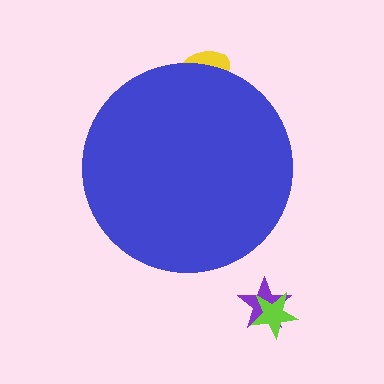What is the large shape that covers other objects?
A blue circle.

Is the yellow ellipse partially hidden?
Yes, the yellow ellipse is partially hidden behind the blue circle.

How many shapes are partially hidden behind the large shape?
1 shape is partially hidden.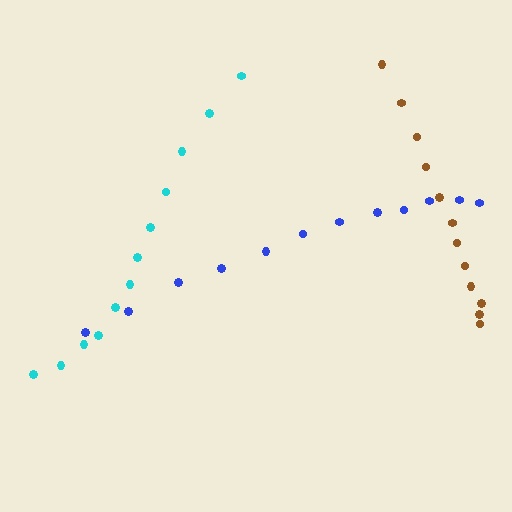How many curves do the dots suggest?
There are 3 distinct paths.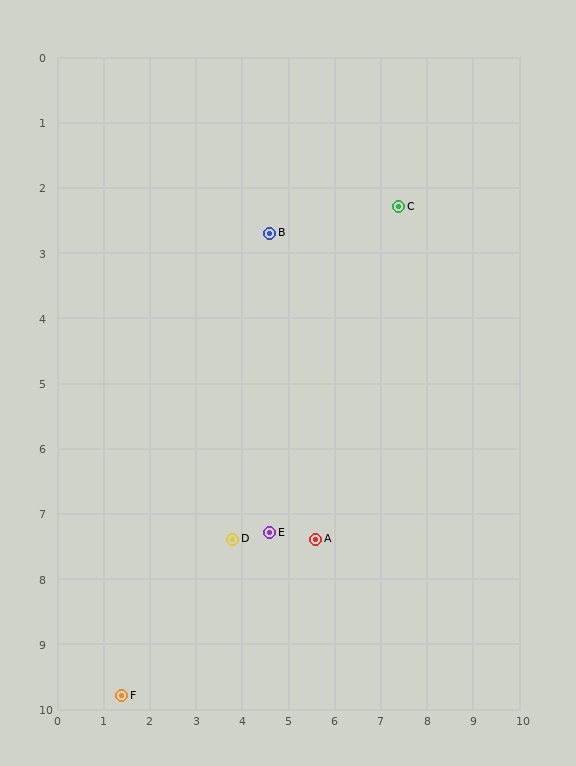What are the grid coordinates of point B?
Point B is at approximately (4.6, 2.7).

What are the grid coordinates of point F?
Point F is at approximately (1.4, 9.8).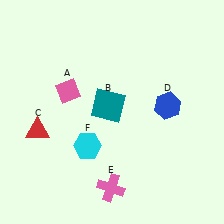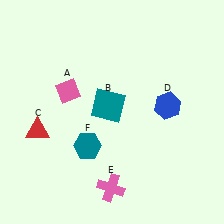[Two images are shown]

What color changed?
The hexagon (F) changed from cyan in Image 1 to teal in Image 2.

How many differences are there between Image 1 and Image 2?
There is 1 difference between the two images.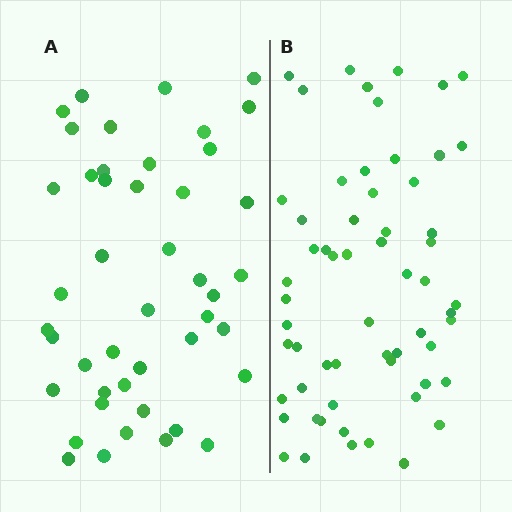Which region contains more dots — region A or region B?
Region B (the right region) has more dots.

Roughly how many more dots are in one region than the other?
Region B has approximately 15 more dots than region A.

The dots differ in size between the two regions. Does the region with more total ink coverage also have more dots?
No. Region A has more total ink coverage because its dots are larger, but region B actually contains more individual dots. Total area can be misleading — the number of items is what matters here.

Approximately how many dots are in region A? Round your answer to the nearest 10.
About 40 dots. (The exact count is 45, which rounds to 40.)